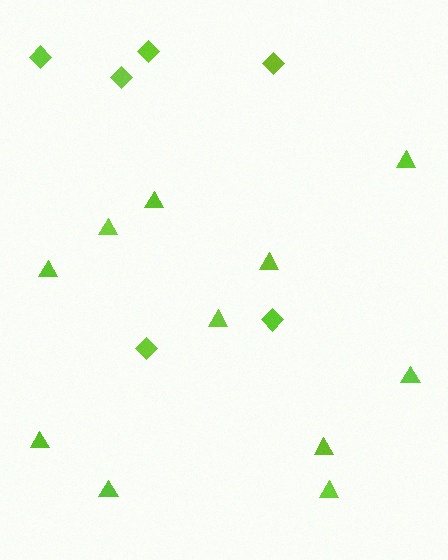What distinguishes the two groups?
There are 2 groups: one group of triangles (11) and one group of diamonds (6).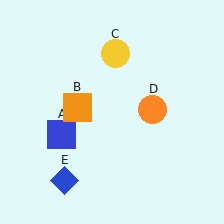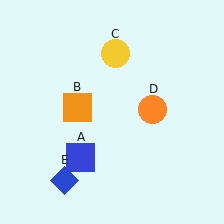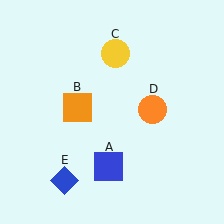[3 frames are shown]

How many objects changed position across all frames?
1 object changed position: blue square (object A).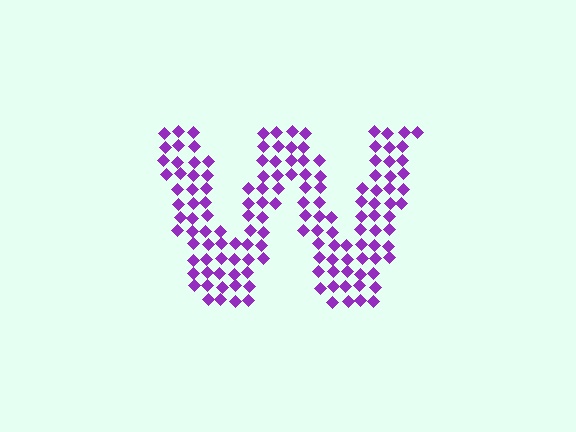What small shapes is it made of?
It is made of small diamonds.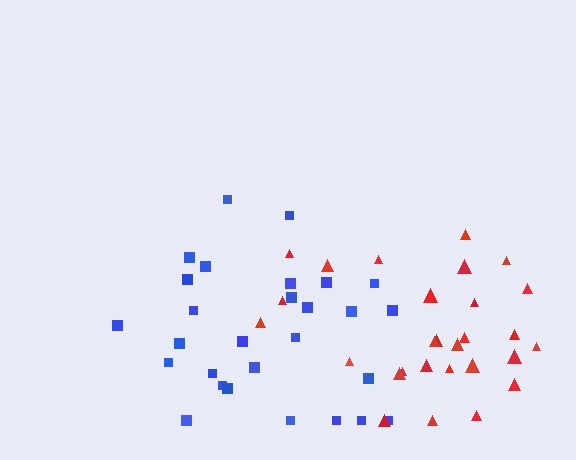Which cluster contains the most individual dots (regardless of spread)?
Blue (28).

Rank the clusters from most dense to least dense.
red, blue.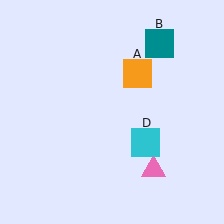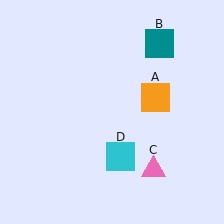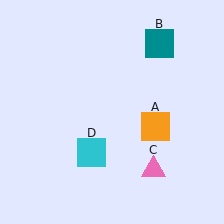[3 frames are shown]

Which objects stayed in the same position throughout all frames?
Teal square (object B) and pink triangle (object C) remained stationary.